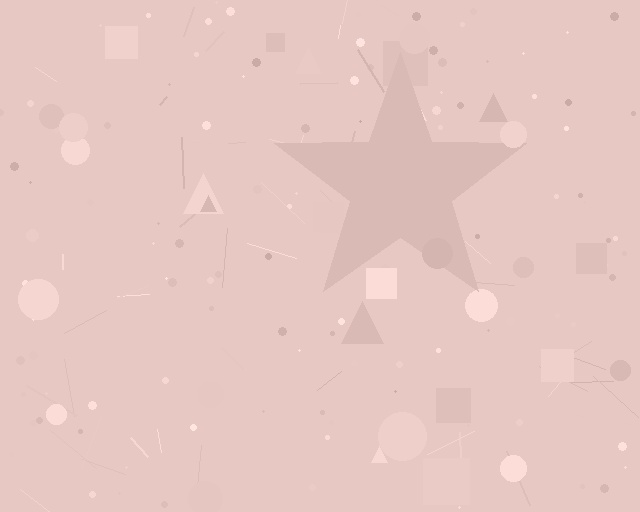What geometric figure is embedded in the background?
A star is embedded in the background.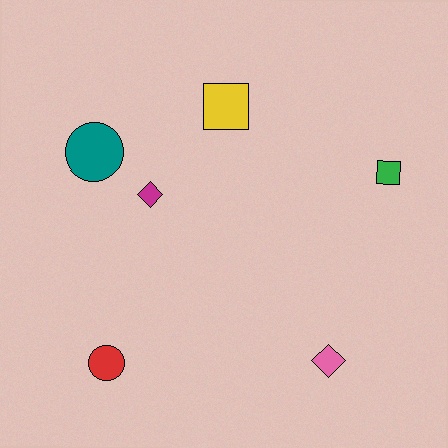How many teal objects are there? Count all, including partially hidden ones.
There is 1 teal object.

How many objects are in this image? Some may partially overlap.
There are 6 objects.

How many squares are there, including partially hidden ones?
There are 2 squares.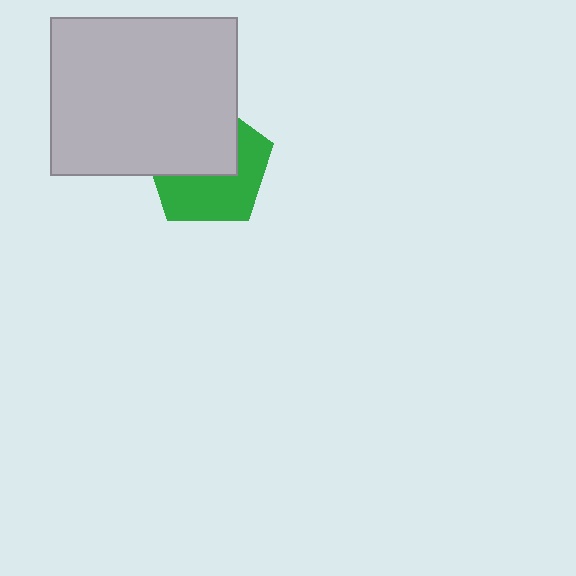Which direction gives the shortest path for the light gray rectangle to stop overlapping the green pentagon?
Moving toward the upper-left gives the shortest separation.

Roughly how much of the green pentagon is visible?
About half of it is visible (roughly 51%).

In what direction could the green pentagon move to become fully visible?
The green pentagon could move toward the lower-right. That would shift it out from behind the light gray rectangle entirely.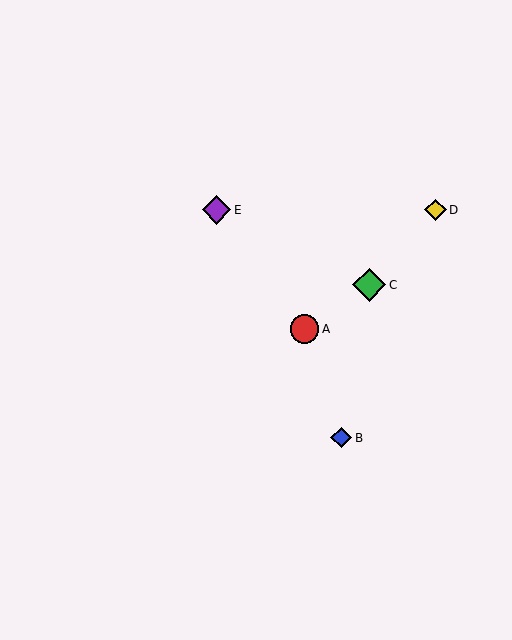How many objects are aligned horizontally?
2 objects (D, E) are aligned horizontally.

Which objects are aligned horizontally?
Objects D, E are aligned horizontally.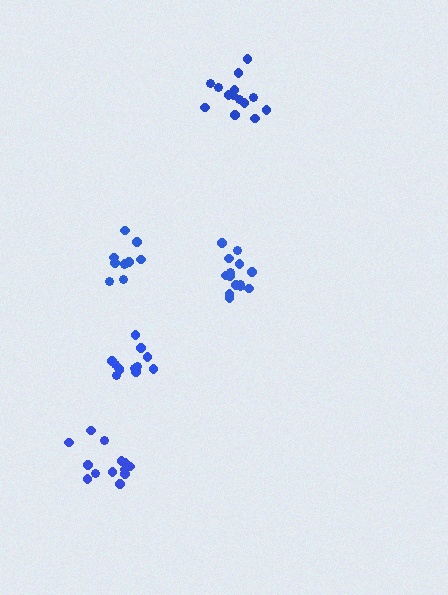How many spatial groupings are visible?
There are 5 spatial groupings.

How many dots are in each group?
Group 1: 13 dots, Group 2: 14 dots, Group 3: 15 dots, Group 4: 10 dots, Group 5: 13 dots (65 total).